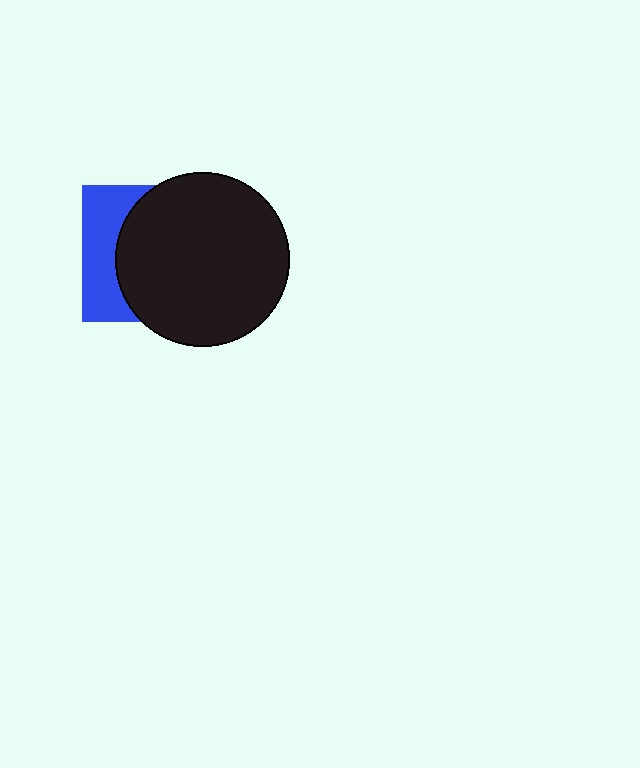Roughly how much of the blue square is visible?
A small part of it is visible (roughly 32%).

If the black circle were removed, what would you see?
You would see the complete blue square.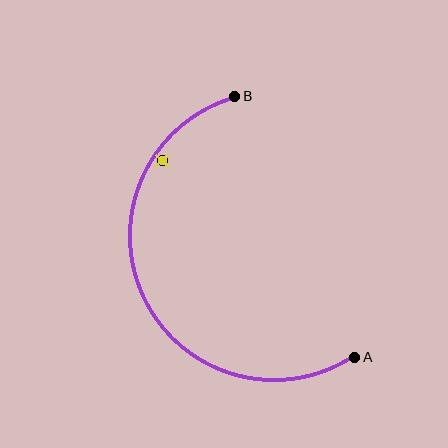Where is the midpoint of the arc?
The arc midpoint is the point on the curve farthest from the straight line joining A and B. It sits to the left of that line.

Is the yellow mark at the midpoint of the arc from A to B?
No — the yellow mark does not lie on the arc at all. It sits slightly inside the curve.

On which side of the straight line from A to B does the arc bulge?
The arc bulges to the left of the straight line connecting A and B.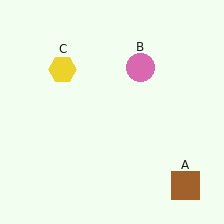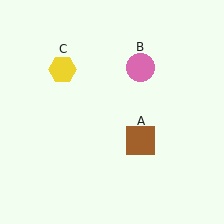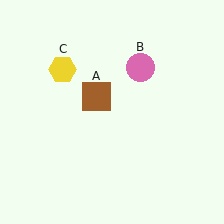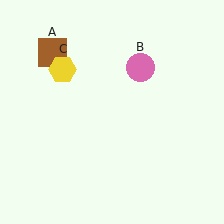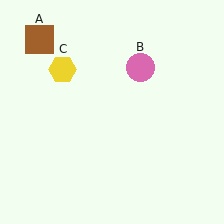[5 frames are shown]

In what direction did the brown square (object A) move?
The brown square (object A) moved up and to the left.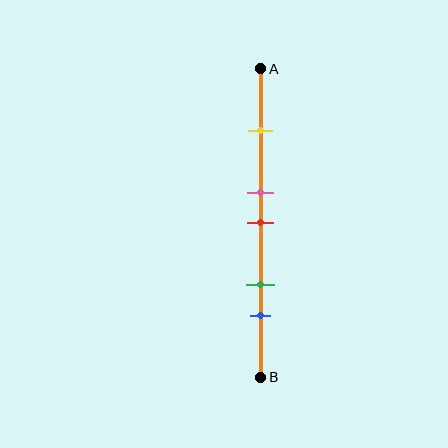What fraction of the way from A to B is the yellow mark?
The yellow mark is approximately 20% (0.2) of the way from A to B.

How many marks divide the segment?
There are 5 marks dividing the segment.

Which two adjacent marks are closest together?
The pink and red marks are the closest adjacent pair.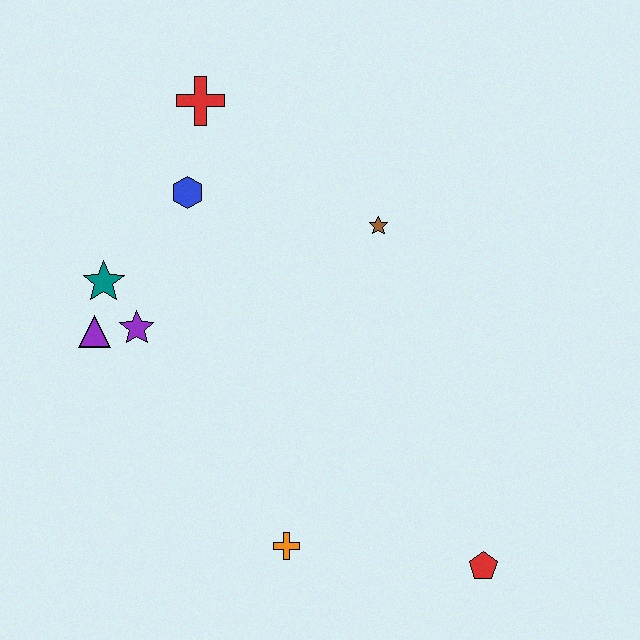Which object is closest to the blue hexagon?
The red cross is closest to the blue hexagon.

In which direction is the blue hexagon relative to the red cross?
The blue hexagon is below the red cross.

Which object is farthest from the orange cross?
The red cross is farthest from the orange cross.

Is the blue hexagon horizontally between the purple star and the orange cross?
Yes